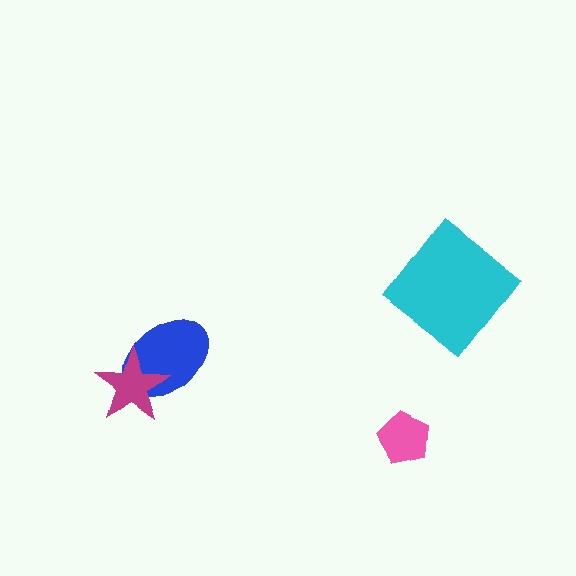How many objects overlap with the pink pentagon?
0 objects overlap with the pink pentagon.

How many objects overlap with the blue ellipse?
1 object overlaps with the blue ellipse.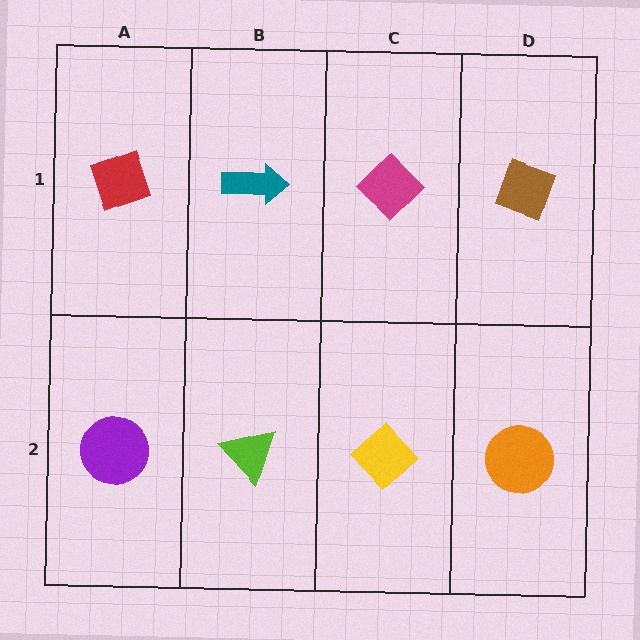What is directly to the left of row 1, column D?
A magenta diamond.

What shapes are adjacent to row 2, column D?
A brown diamond (row 1, column D), a yellow diamond (row 2, column C).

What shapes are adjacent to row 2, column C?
A magenta diamond (row 1, column C), a lime triangle (row 2, column B), an orange circle (row 2, column D).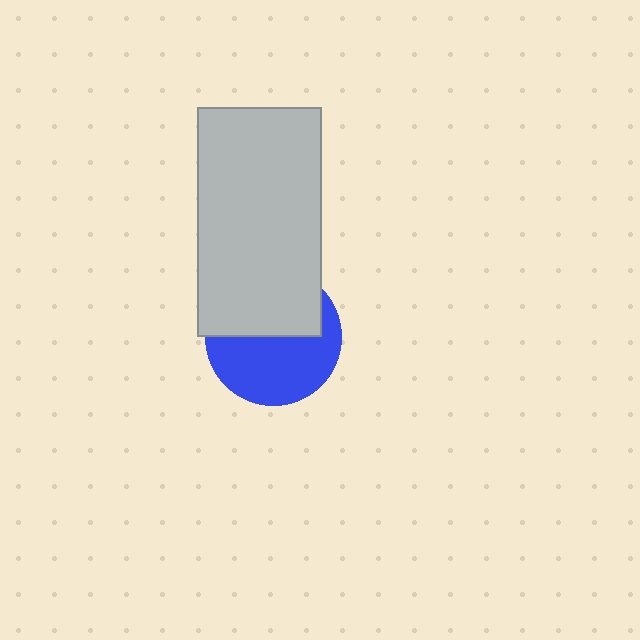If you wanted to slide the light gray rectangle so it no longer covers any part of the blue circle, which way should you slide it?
Slide it up — that is the most direct way to separate the two shapes.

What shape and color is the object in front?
The object in front is a light gray rectangle.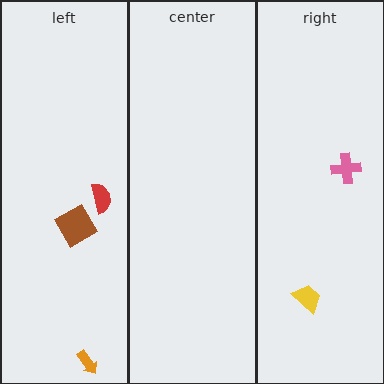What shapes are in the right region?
The yellow trapezoid, the pink cross.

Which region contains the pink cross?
The right region.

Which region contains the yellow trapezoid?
The right region.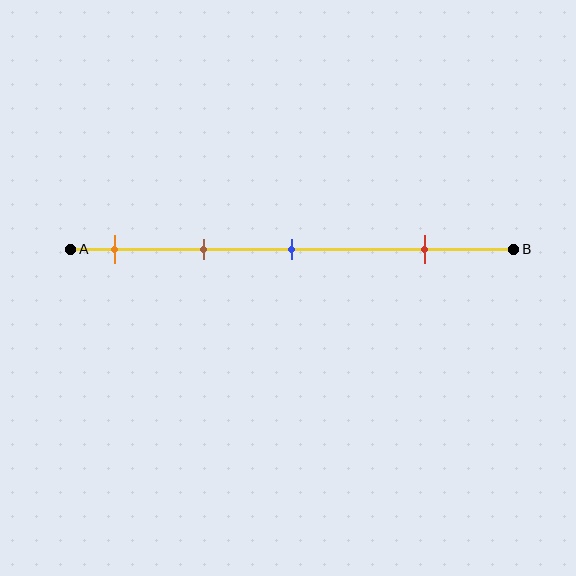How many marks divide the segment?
There are 4 marks dividing the segment.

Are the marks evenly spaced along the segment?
No, the marks are not evenly spaced.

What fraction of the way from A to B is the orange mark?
The orange mark is approximately 10% (0.1) of the way from A to B.